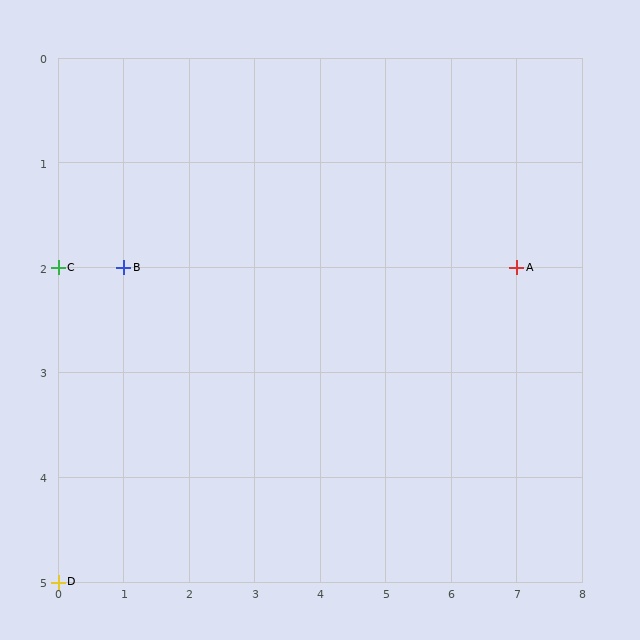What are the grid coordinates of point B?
Point B is at grid coordinates (1, 2).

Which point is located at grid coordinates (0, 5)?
Point D is at (0, 5).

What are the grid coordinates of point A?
Point A is at grid coordinates (7, 2).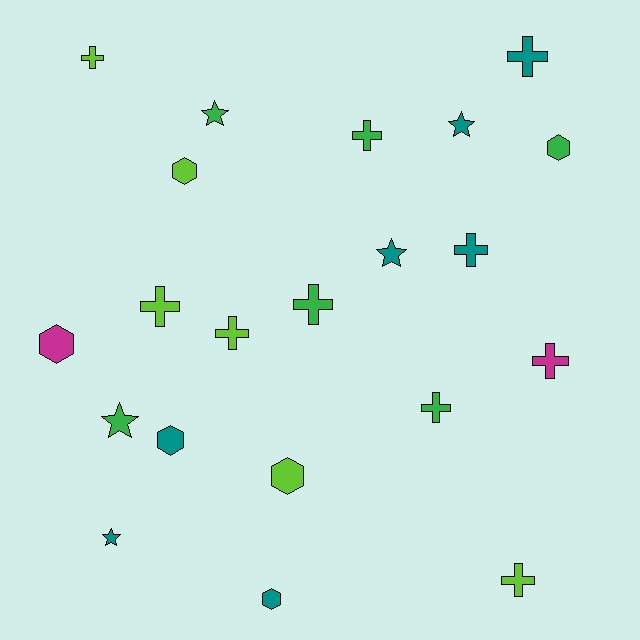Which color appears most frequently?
Teal, with 7 objects.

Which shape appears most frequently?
Cross, with 10 objects.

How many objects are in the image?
There are 21 objects.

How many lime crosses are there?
There are 4 lime crosses.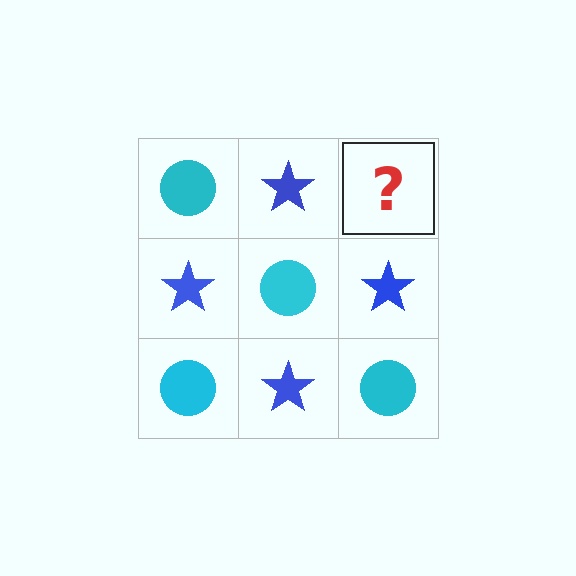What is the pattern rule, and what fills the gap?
The rule is that it alternates cyan circle and blue star in a checkerboard pattern. The gap should be filled with a cyan circle.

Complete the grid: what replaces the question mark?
The question mark should be replaced with a cyan circle.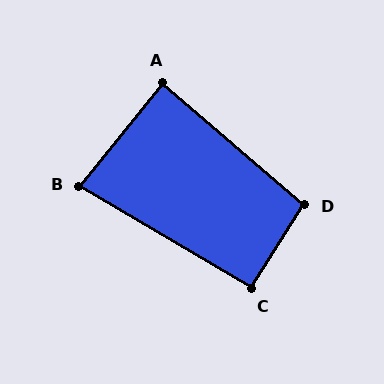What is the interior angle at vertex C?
Approximately 92 degrees (approximately right).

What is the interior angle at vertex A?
Approximately 88 degrees (approximately right).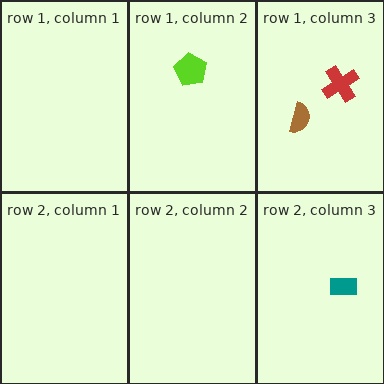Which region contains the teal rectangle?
The row 2, column 3 region.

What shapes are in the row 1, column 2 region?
The lime pentagon.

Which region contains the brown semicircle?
The row 1, column 3 region.